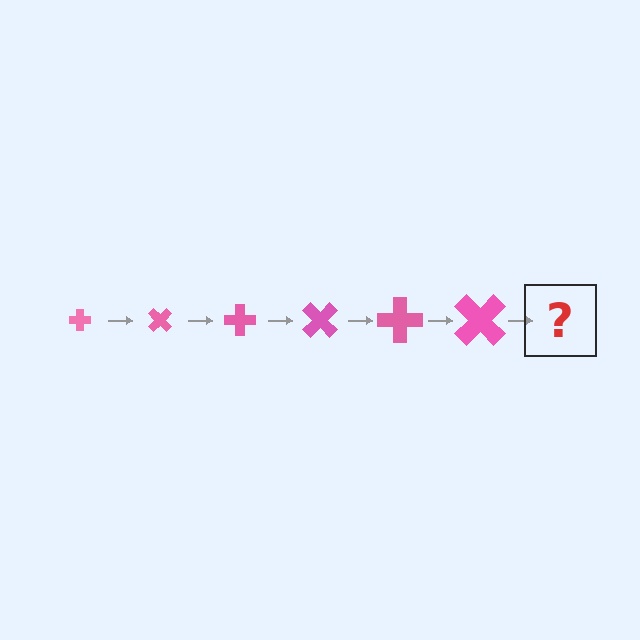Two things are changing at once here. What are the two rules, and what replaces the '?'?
The two rules are that the cross grows larger each step and it rotates 45 degrees each step. The '?' should be a cross, larger than the previous one and rotated 270 degrees from the start.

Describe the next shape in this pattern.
It should be a cross, larger than the previous one and rotated 270 degrees from the start.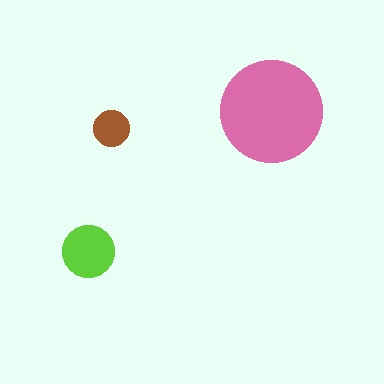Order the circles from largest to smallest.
the pink one, the lime one, the brown one.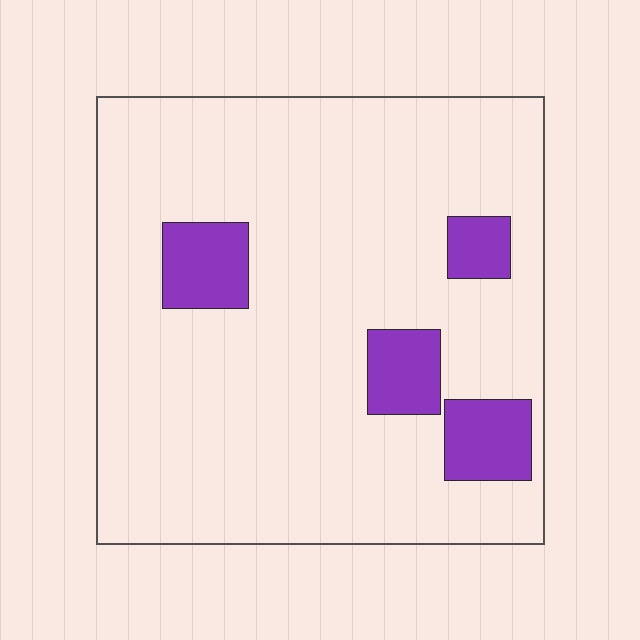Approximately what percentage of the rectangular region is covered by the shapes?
Approximately 10%.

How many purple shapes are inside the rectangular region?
4.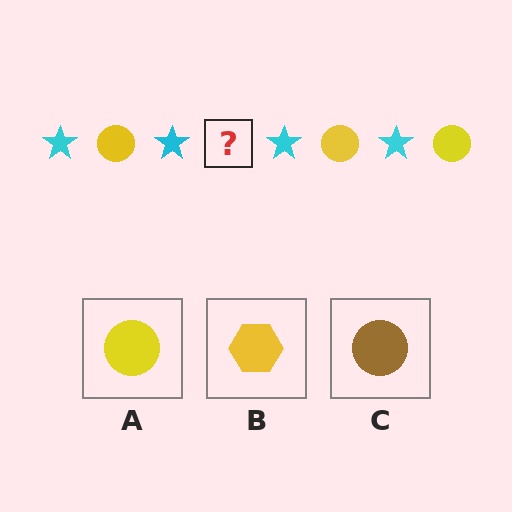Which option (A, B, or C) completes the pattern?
A.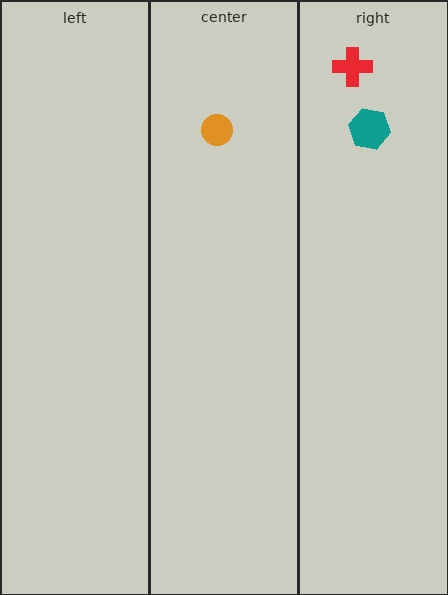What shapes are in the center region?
The orange circle.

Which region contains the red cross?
The right region.